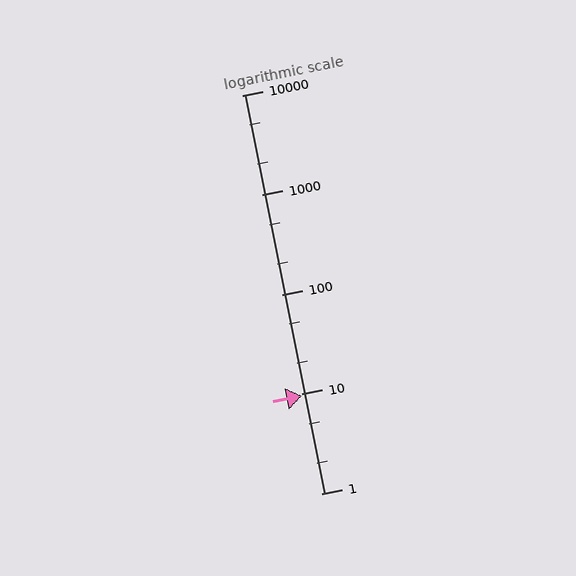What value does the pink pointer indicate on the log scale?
The pointer indicates approximately 9.6.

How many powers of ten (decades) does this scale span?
The scale spans 4 decades, from 1 to 10000.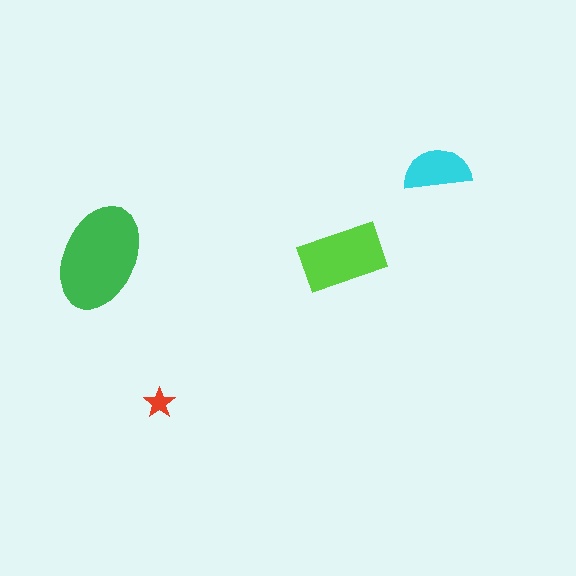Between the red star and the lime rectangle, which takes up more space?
The lime rectangle.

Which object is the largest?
The green ellipse.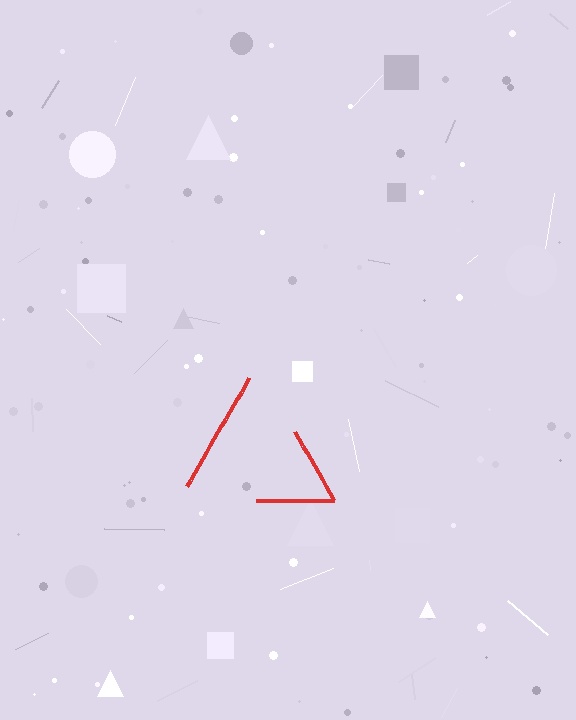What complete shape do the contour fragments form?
The contour fragments form a triangle.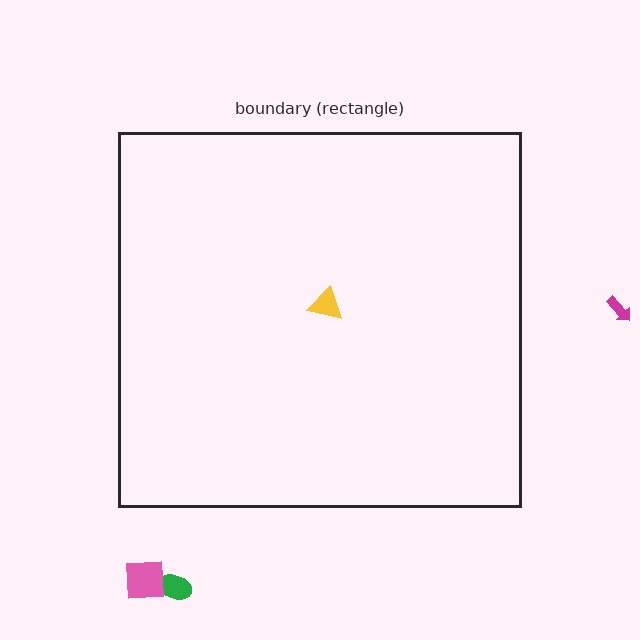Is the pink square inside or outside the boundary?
Outside.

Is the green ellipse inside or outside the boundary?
Outside.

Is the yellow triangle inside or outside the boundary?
Inside.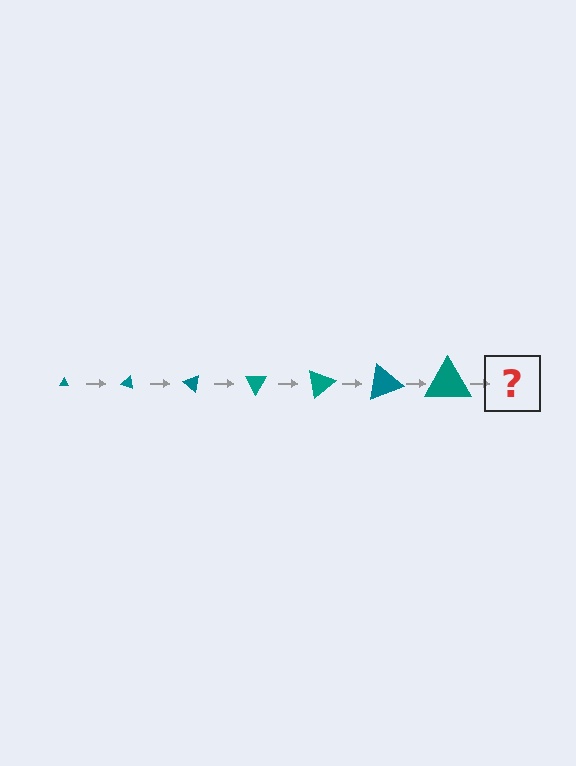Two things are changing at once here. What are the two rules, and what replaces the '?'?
The two rules are that the triangle grows larger each step and it rotates 20 degrees each step. The '?' should be a triangle, larger than the previous one and rotated 140 degrees from the start.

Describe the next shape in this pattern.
It should be a triangle, larger than the previous one and rotated 140 degrees from the start.